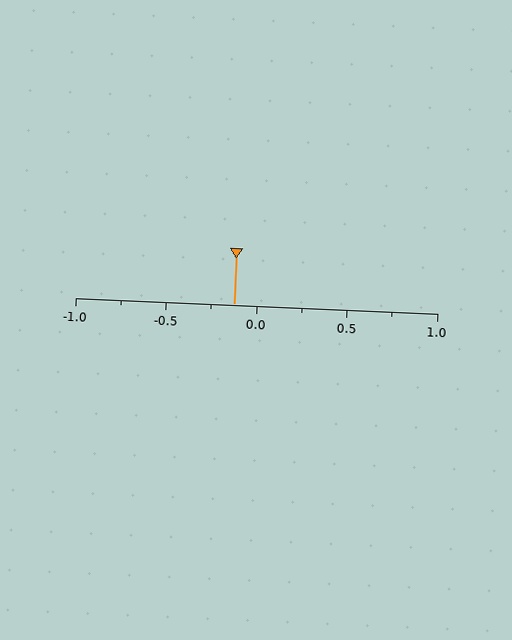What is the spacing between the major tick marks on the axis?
The major ticks are spaced 0.5 apart.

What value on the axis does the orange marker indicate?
The marker indicates approximately -0.12.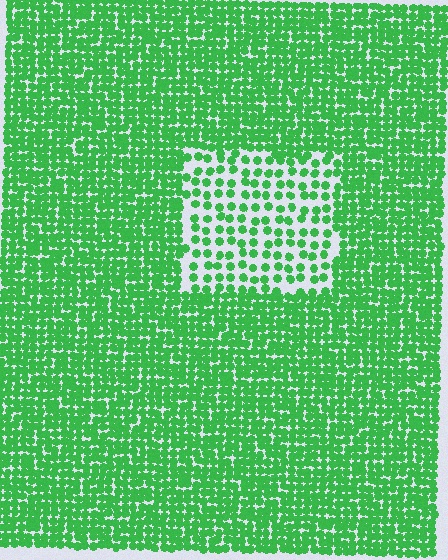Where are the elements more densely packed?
The elements are more densely packed outside the rectangle boundary.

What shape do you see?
I see a rectangle.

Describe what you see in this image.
The image contains small green elements arranged at two different densities. A rectangle-shaped region is visible where the elements are less densely packed than the surrounding area.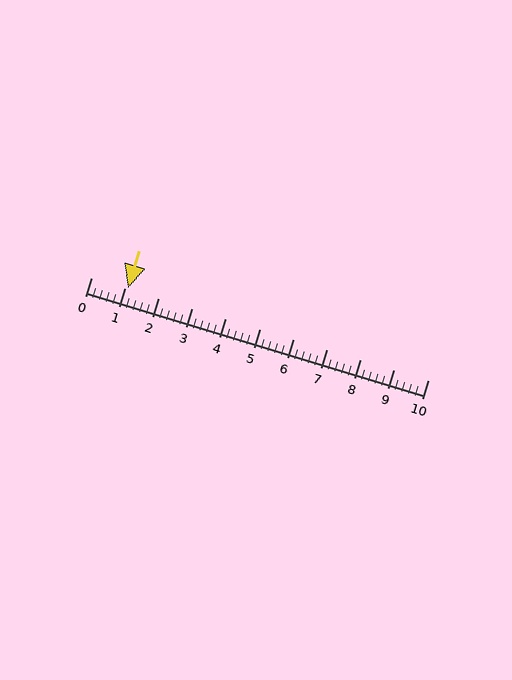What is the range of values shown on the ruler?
The ruler shows values from 0 to 10.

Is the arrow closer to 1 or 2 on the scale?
The arrow is closer to 1.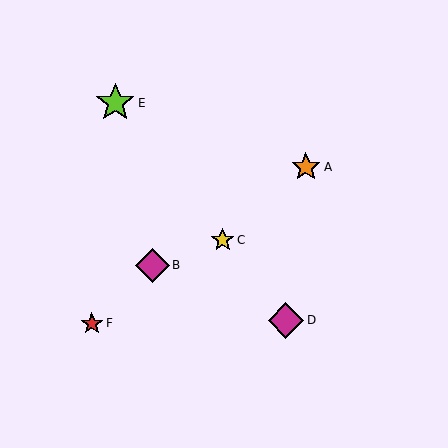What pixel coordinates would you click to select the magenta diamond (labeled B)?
Click at (152, 265) to select the magenta diamond B.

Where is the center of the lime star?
The center of the lime star is at (115, 103).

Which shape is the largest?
The lime star (labeled E) is the largest.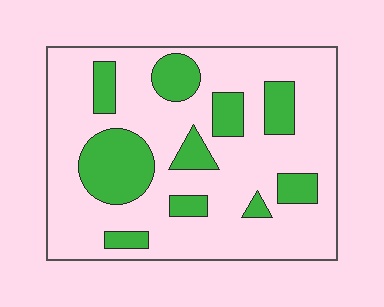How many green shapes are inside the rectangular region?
10.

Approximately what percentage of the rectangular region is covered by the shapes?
Approximately 25%.